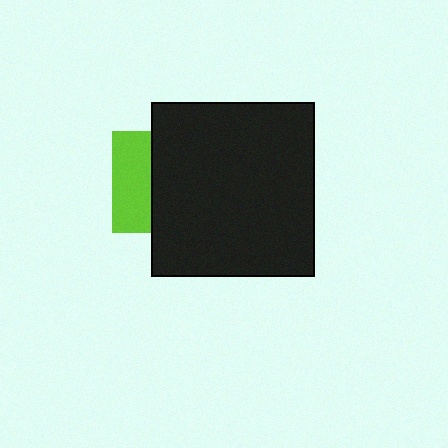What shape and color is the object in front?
The object in front is a black rectangle.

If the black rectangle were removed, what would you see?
You would see the complete lime square.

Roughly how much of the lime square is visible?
A small part of it is visible (roughly 39%).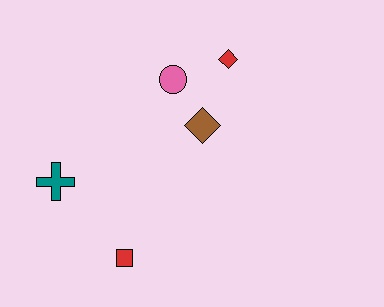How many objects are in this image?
There are 5 objects.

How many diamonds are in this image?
There are 2 diamonds.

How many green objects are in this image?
There are no green objects.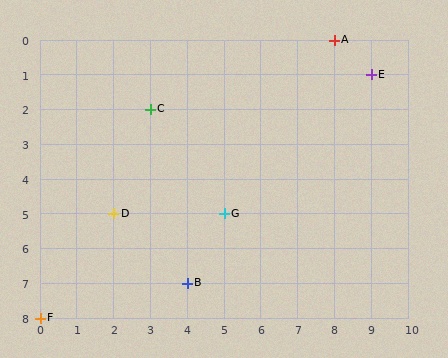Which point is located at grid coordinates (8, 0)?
Point A is at (8, 0).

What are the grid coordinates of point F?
Point F is at grid coordinates (0, 8).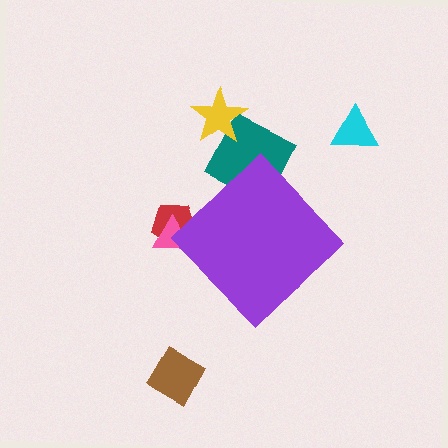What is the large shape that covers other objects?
A purple diamond.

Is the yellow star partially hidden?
No, the yellow star is fully visible.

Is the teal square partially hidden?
Yes, the teal square is partially hidden behind the purple diamond.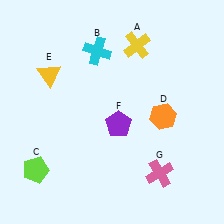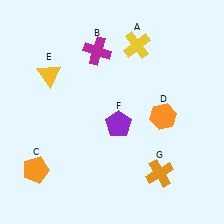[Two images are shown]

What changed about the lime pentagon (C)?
In Image 1, C is lime. In Image 2, it changed to orange.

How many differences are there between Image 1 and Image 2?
There are 3 differences between the two images.